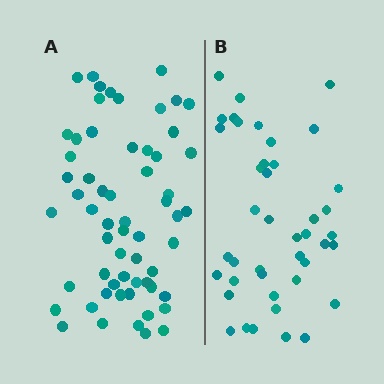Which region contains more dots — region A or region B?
Region A (the left region) has more dots.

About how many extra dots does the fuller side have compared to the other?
Region A has approximately 20 more dots than region B.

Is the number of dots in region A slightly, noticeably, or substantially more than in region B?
Region A has noticeably more, but not dramatically so. The ratio is roughly 1.4 to 1.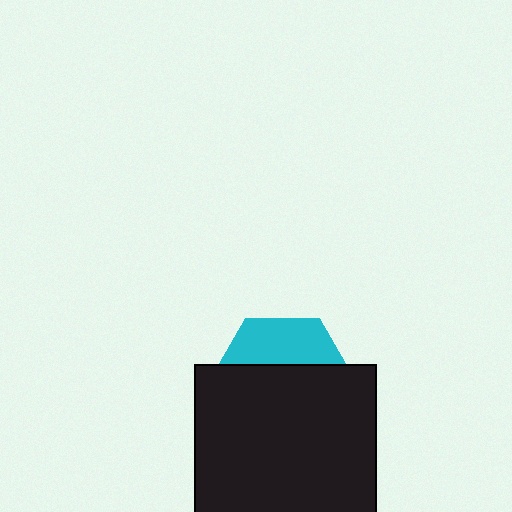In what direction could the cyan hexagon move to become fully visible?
The cyan hexagon could move up. That would shift it out from behind the black rectangle entirely.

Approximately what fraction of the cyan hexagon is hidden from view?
Roughly 68% of the cyan hexagon is hidden behind the black rectangle.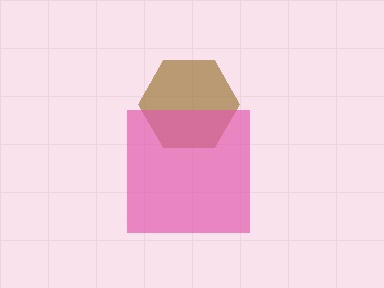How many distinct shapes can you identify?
There are 2 distinct shapes: a brown hexagon, a pink square.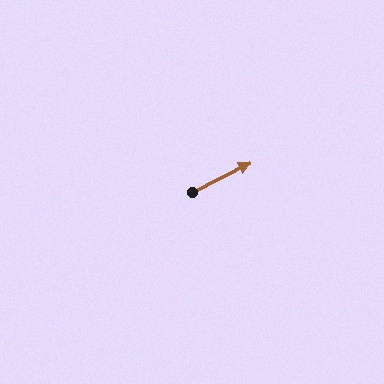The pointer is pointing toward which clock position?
Roughly 2 o'clock.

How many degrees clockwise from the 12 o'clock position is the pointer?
Approximately 64 degrees.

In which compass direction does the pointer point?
Northeast.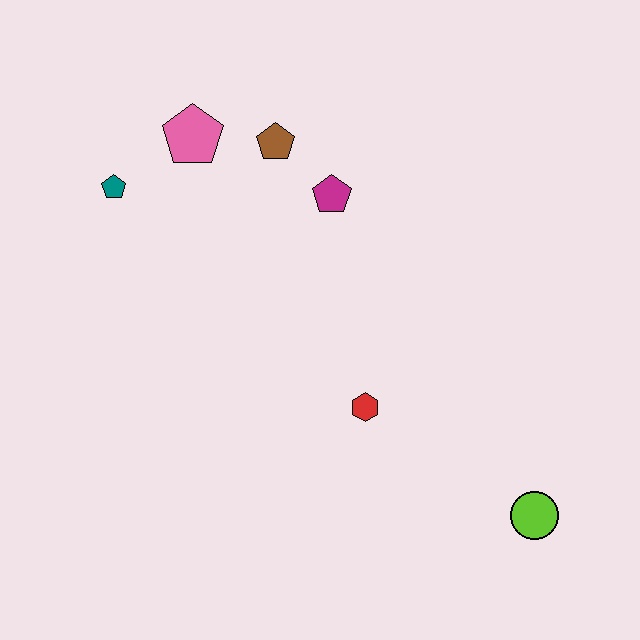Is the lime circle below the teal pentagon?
Yes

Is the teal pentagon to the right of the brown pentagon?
No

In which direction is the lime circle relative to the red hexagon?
The lime circle is to the right of the red hexagon.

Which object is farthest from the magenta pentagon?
The lime circle is farthest from the magenta pentagon.